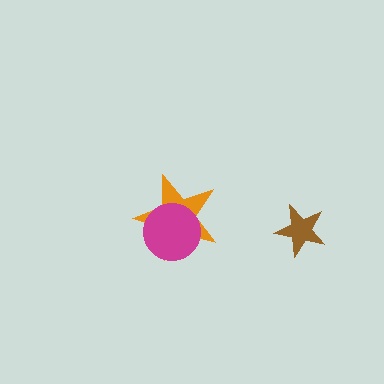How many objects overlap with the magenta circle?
1 object overlaps with the magenta circle.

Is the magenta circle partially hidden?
No, no other shape covers it.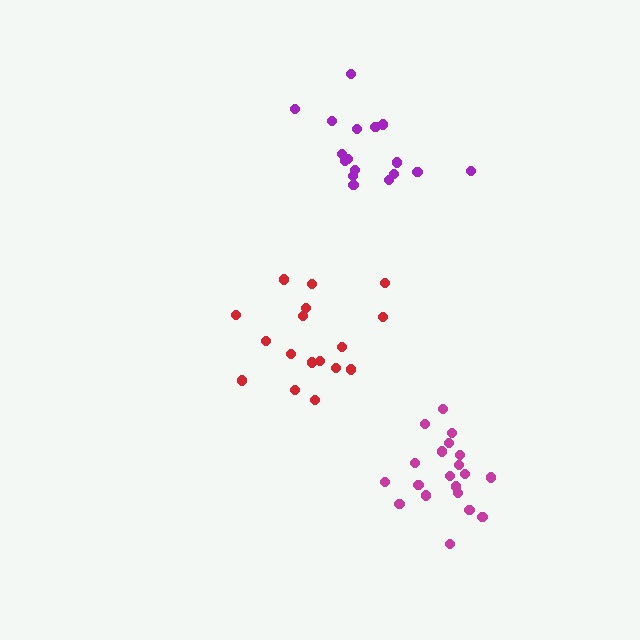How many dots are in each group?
Group 1: 17 dots, Group 2: 17 dots, Group 3: 20 dots (54 total).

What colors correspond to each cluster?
The clusters are colored: purple, red, magenta.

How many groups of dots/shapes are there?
There are 3 groups.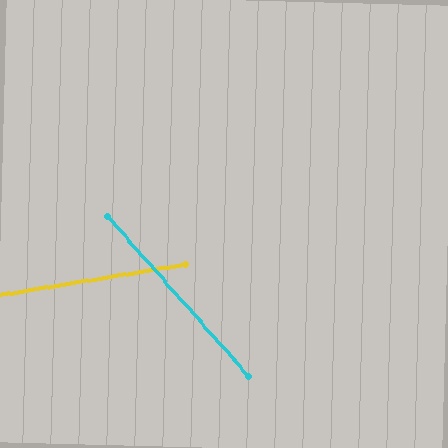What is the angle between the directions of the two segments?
Approximately 58 degrees.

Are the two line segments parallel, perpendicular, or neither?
Neither parallel nor perpendicular — they differ by about 58°.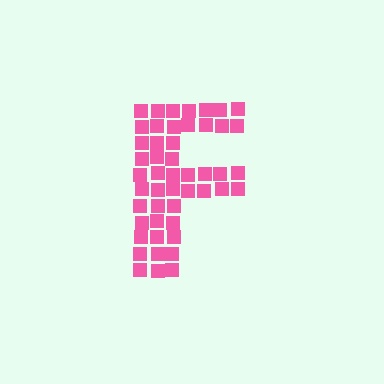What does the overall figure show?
The overall figure shows the letter F.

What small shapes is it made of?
It is made of small squares.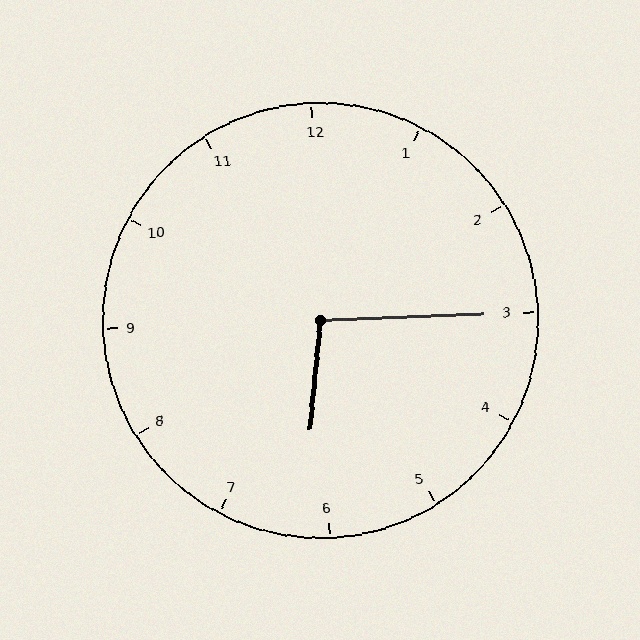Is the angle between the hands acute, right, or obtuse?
It is obtuse.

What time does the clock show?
6:15.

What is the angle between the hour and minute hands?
Approximately 98 degrees.